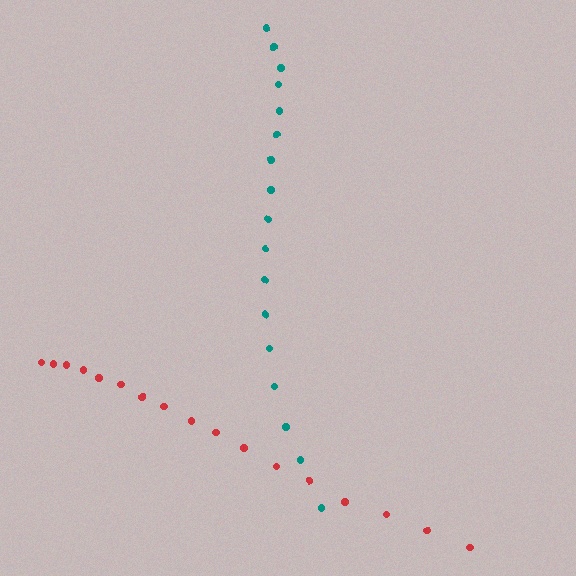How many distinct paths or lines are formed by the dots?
There are 2 distinct paths.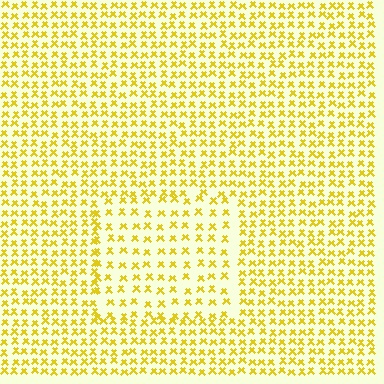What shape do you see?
I see a rectangle.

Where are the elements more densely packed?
The elements are more densely packed outside the rectangle boundary.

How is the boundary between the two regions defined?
The boundary is defined by a change in element density (approximately 1.7x ratio). All elements are the same color, size, and shape.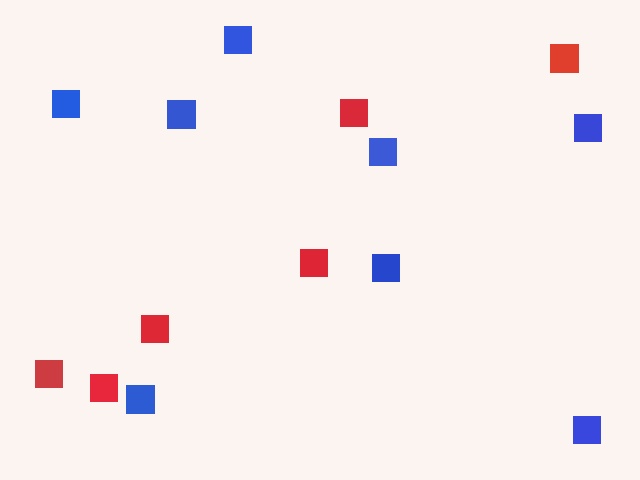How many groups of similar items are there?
There are 2 groups: one group of blue squares (8) and one group of red squares (6).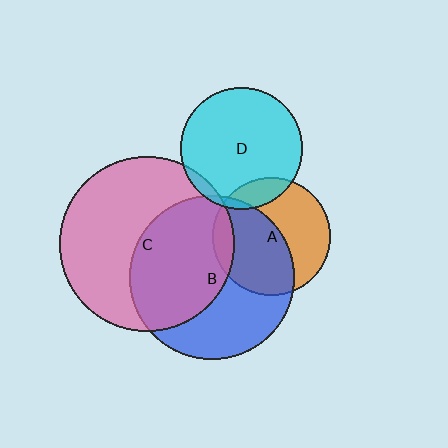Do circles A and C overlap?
Yes.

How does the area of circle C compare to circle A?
Approximately 2.2 times.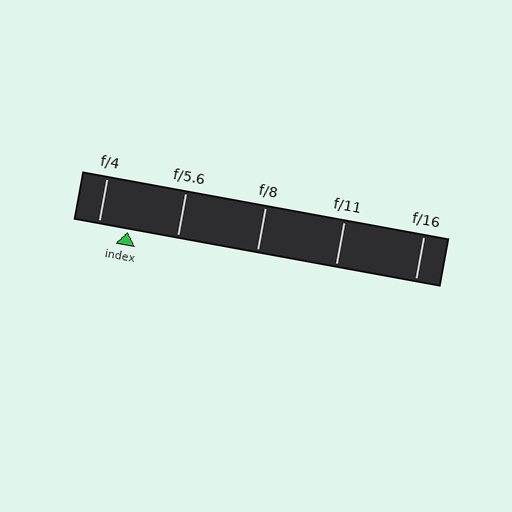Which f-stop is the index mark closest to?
The index mark is closest to f/4.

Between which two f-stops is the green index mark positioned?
The index mark is between f/4 and f/5.6.